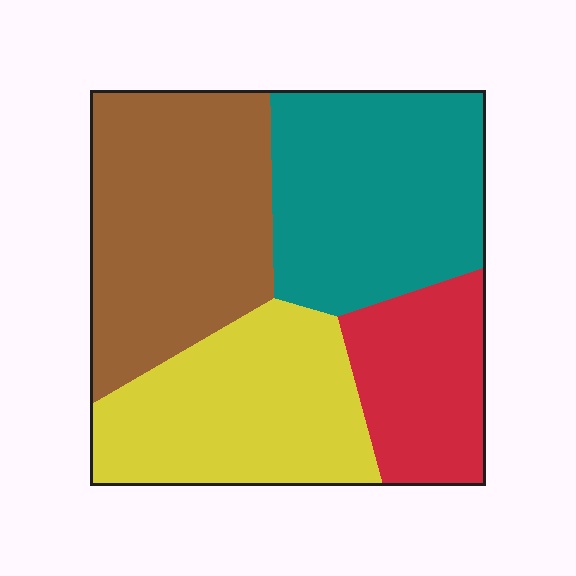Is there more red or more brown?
Brown.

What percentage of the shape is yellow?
Yellow covers about 25% of the shape.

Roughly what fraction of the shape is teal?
Teal takes up about one quarter (1/4) of the shape.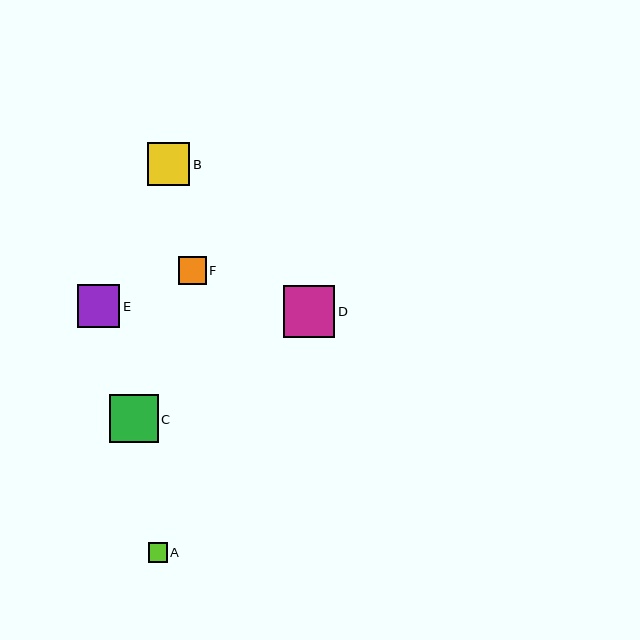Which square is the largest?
Square D is the largest with a size of approximately 51 pixels.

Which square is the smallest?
Square A is the smallest with a size of approximately 19 pixels.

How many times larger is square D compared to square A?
Square D is approximately 2.7 times the size of square A.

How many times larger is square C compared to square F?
Square C is approximately 1.7 times the size of square F.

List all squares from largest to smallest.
From largest to smallest: D, C, E, B, F, A.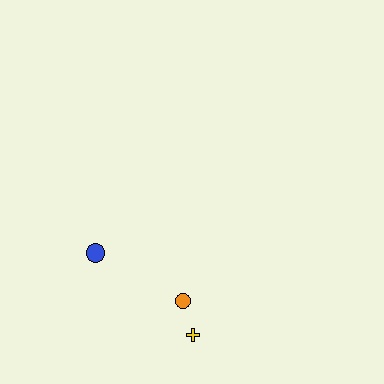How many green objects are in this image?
There are no green objects.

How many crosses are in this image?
There is 1 cross.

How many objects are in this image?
There are 3 objects.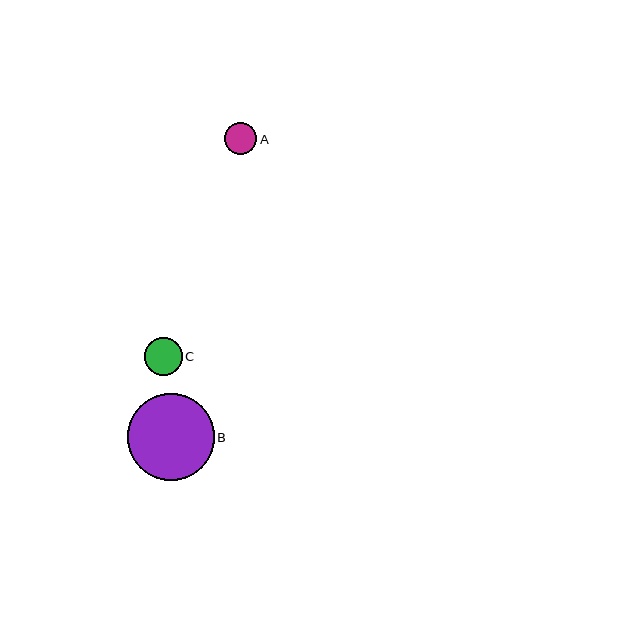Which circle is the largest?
Circle B is the largest with a size of approximately 87 pixels.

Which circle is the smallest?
Circle A is the smallest with a size of approximately 32 pixels.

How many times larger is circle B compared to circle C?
Circle B is approximately 2.3 times the size of circle C.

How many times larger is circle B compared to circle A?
Circle B is approximately 2.7 times the size of circle A.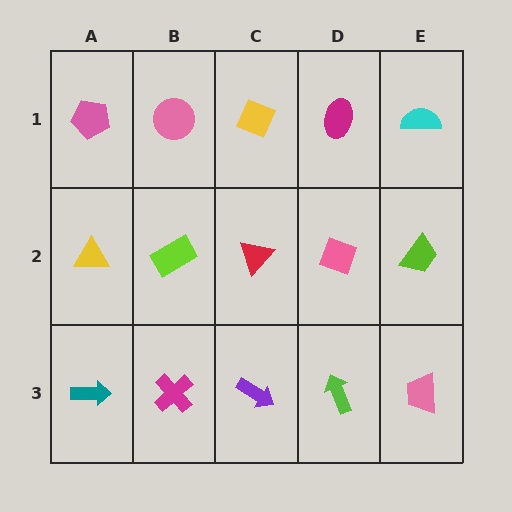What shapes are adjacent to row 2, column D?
A magenta ellipse (row 1, column D), a lime arrow (row 3, column D), a red triangle (row 2, column C), a lime trapezoid (row 2, column E).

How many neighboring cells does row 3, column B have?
3.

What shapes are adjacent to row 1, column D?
A pink diamond (row 2, column D), a yellow diamond (row 1, column C), a cyan semicircle (row 1, column E).